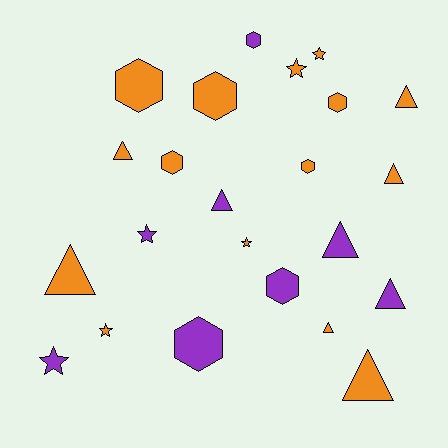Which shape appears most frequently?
Triangle, with 9 objects.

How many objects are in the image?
There are 23 objects.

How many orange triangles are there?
There are 6 orange triangles.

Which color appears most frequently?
Orange, with 15 objects.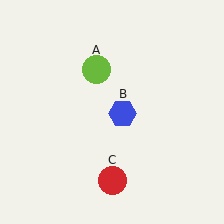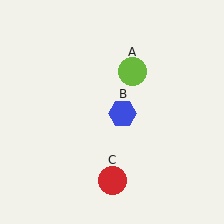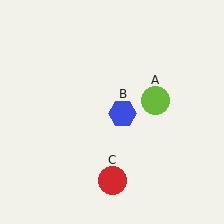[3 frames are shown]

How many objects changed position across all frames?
1 object changed position: lime circle (object A).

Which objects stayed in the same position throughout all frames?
Blue hexagon (object B) and red circle (object C) remained stationary.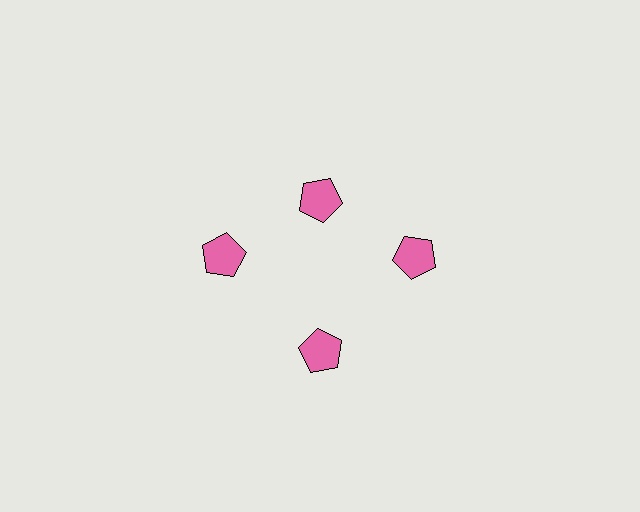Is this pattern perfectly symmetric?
No. The 4 pink pentagons are arranged in a ring, but one element near the 12 o'clock position is pulled inward toward the center, breaking the 4-fold rotational symmetry.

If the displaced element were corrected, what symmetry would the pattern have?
It would have 4-fold rotational symmetry — the pattern would map onto itself every 90 degrees.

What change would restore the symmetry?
The symmetry would be restored by moving it outward, back onto the ring so that all 4 pentagons sit at equal angles and equal distance from the center.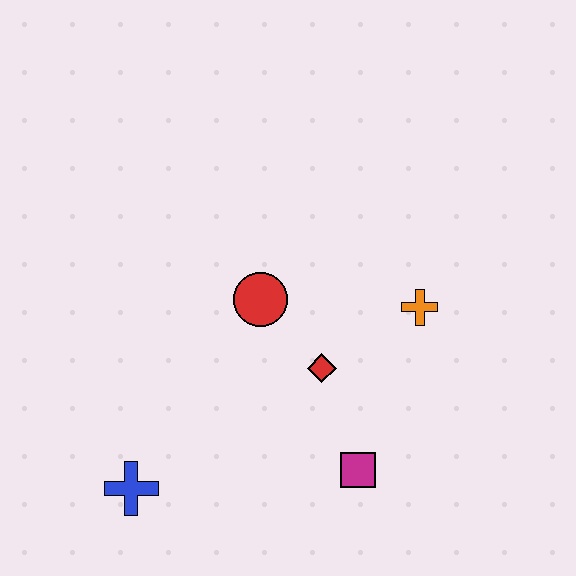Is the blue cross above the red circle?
No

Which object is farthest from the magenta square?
The blue cross is farthest from the magenta square.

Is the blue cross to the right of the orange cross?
No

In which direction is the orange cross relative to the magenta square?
The orange cross is above the magenta square.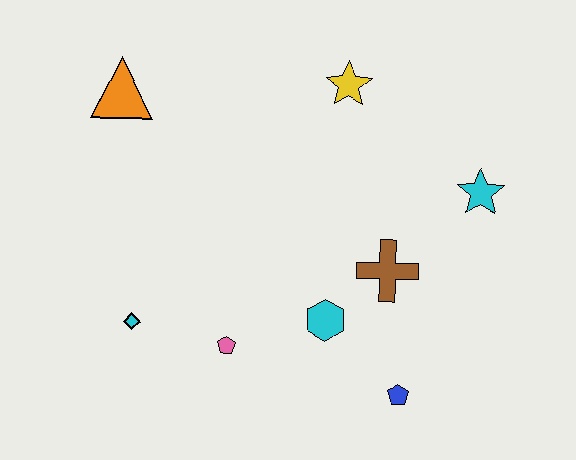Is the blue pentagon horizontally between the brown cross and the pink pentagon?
No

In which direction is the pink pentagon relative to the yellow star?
The pink pentagon is below the yellow star.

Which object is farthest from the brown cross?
The orange triangle is farthest from the brown cross.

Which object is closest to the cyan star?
The brown cross is closest to the cyan star.